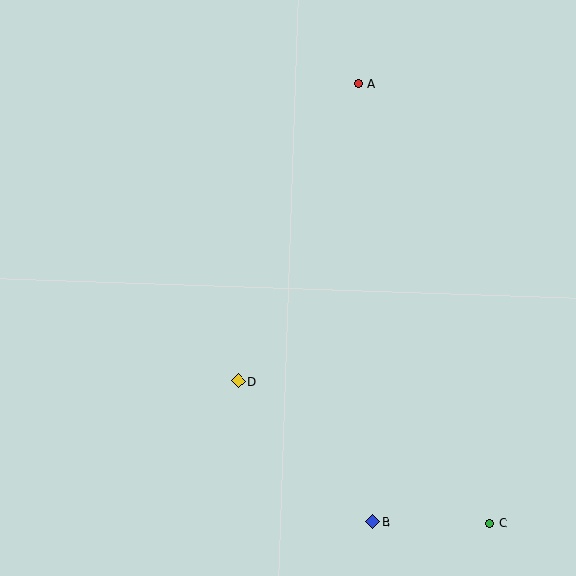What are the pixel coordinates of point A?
Point A is at (358, 83).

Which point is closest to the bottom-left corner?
Point D is closest to the bottom-left corner.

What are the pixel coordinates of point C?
Point C is at (490, 523).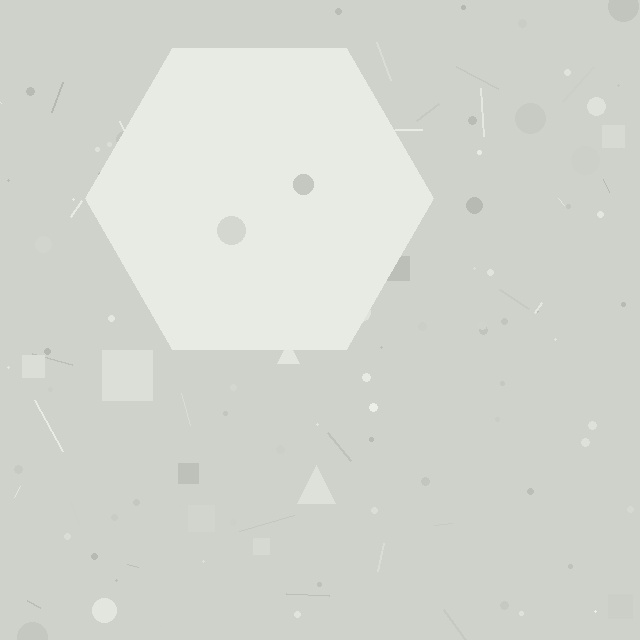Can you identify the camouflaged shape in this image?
The camouflaged shape is a hexagon.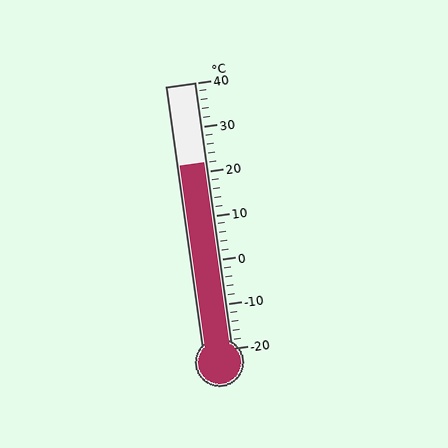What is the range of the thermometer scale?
The thermometer scale ranges from -20°C to 40°C.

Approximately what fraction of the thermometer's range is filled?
The thermometer is filled to approximately 70% of its range.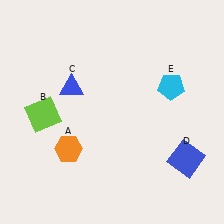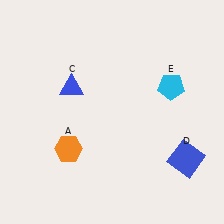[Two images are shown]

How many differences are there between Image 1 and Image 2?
There is 1 difference between the two images.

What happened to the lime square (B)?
The lime square (B) was removed in Image 2. It was in the bottom-left area of Image 1.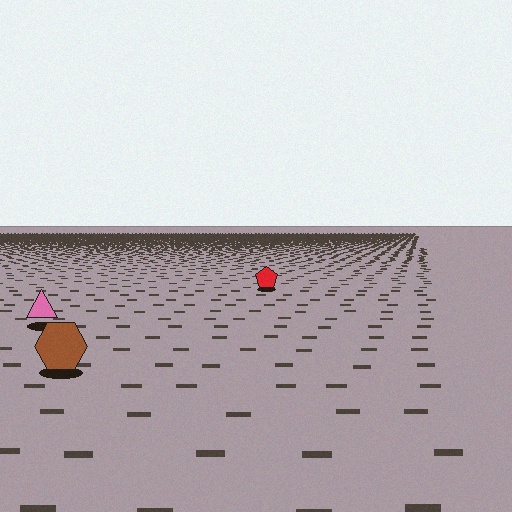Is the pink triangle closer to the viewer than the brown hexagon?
No. The brown hexagon is closer — you can tell from the texture gradient: the ground texture is coarser near it.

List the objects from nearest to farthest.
From nearest to farthest: the brown hexagon, the pink triangle, the red pentagon.